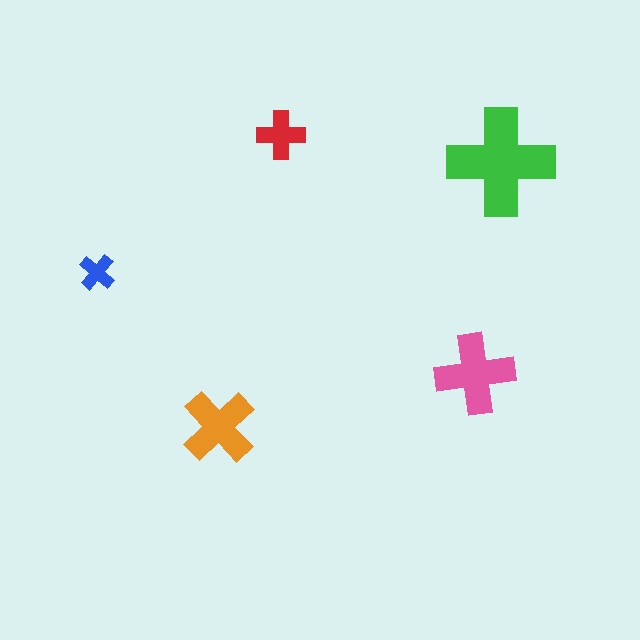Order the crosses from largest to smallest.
the green one, the pink one, the orange one, the red one, the blue one.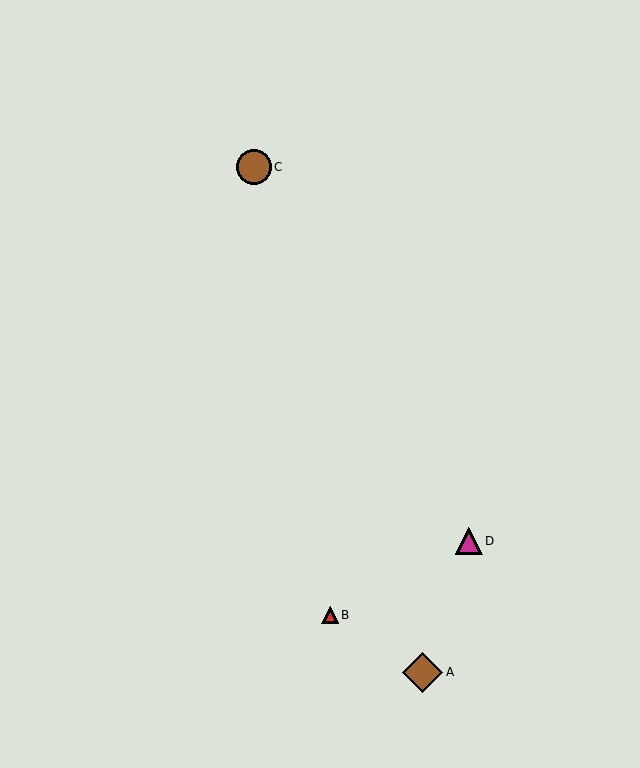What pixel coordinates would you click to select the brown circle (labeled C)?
Click at (254, 167) to select the brown circle C.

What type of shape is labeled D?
Shape D is a magenta triangle.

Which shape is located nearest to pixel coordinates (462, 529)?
The magenta triangle (labeled D) at (469, 541) is nearest to that location.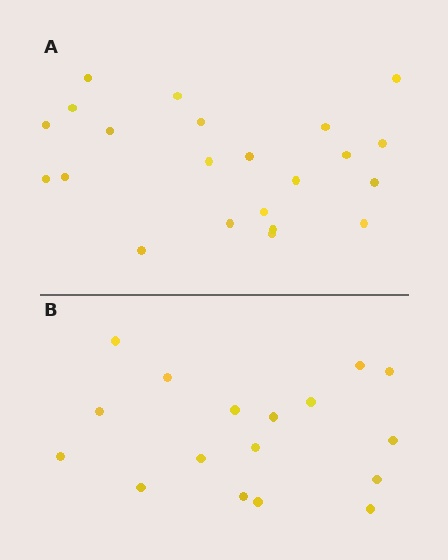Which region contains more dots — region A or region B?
Region A (the top region) has more dots.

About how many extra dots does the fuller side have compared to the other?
Region A has about 5 more dots than region B.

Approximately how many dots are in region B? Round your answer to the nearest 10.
About 20 dots. (The exact count is 17, which rounds to 20.)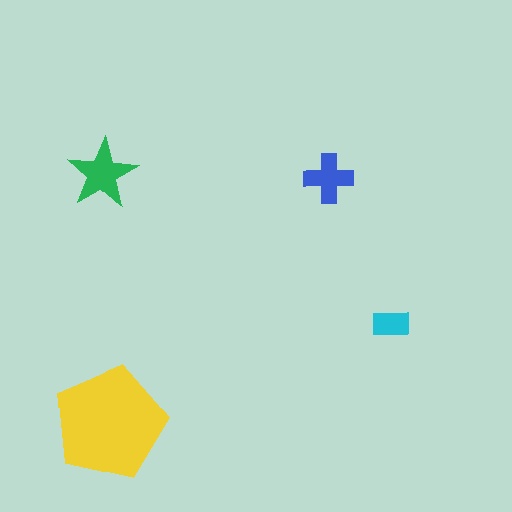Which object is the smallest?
The cyan rectangle.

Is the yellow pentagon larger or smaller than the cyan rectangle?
Larger.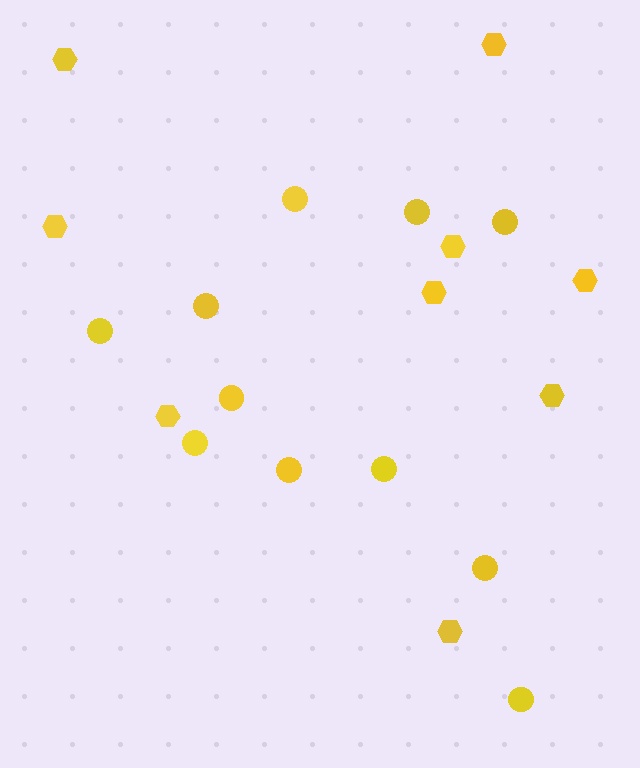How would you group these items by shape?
There are 2 groups: one group of circles (11) and one group of hexagons (9).